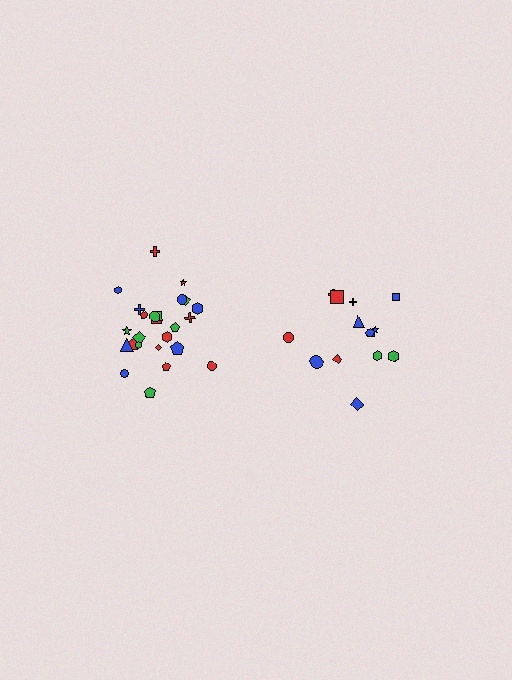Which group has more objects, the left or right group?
The left group.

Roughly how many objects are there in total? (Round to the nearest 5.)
Roughly 40 objects in total.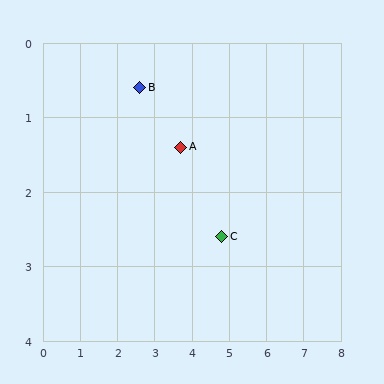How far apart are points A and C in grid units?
Points A and C are about 1.6 grid units apart.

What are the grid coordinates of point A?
Point A is at approximately (3.7, 1.4).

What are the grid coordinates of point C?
Point C is at approximately (4.8, 2.6).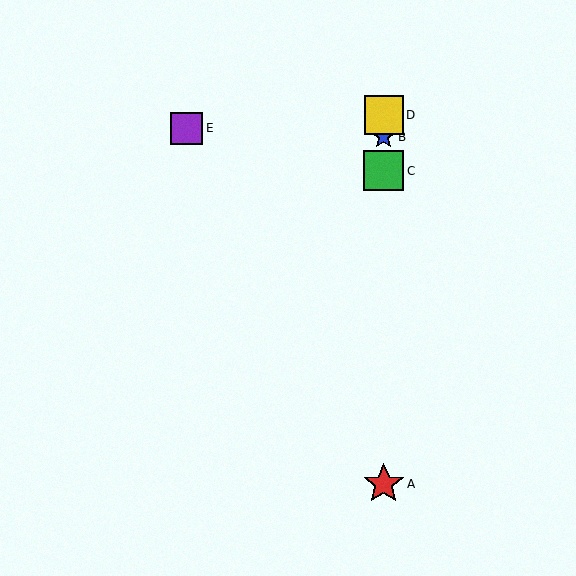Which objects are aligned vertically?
Objects A, B, C, D are aligned vertically.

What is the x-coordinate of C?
Object C is at x≈384.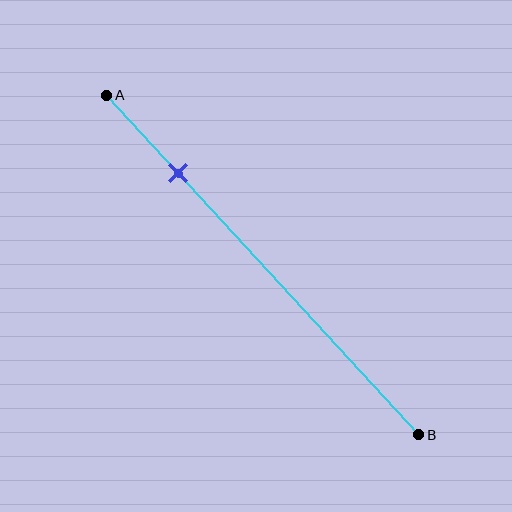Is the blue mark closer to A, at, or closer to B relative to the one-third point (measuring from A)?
The blue mark is closer to point A than the one-third point of segment AB.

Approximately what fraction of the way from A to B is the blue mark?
The blue mark is approximately 25% of the way from A to B.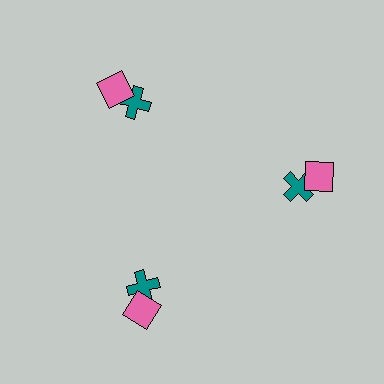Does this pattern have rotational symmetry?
Yes, this pattern has 3-fold rotational symmetry. It looks the same after rotating 120 degrees around the center.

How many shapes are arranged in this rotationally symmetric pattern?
There are 6 shapes, arranged in 3 groups of 2.